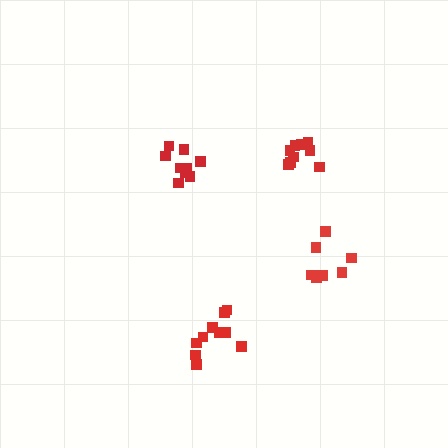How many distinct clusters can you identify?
There are 4 distinct clusters.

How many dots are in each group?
Group 1: 7 dots, Group 2: 10 dots, Group 3: 9 dots, Group 4: 9 dots (35 total).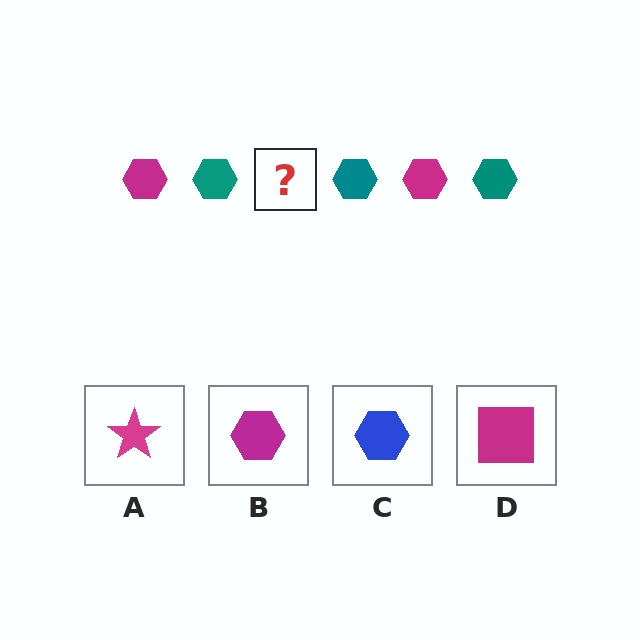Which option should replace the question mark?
Option B.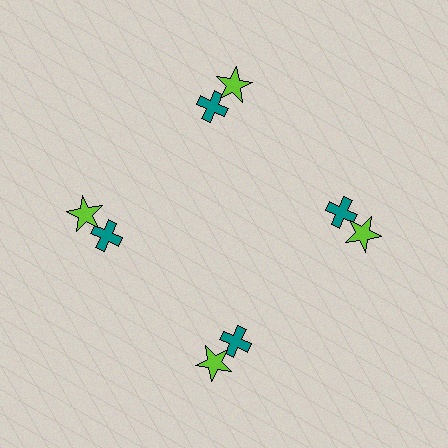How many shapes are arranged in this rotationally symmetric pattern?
There are 8 shapes, arranged in 4 groups of 2.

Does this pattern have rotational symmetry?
Yes, this pattern has 4-fold rotational symmetry. It looks the same after rotating 90 degrees around the center.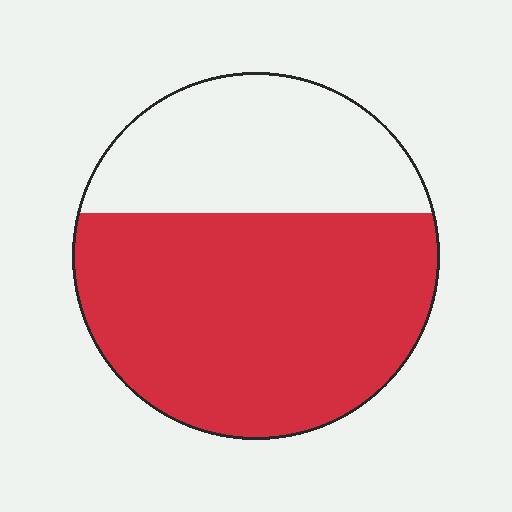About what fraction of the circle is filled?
About two thirds (2/3).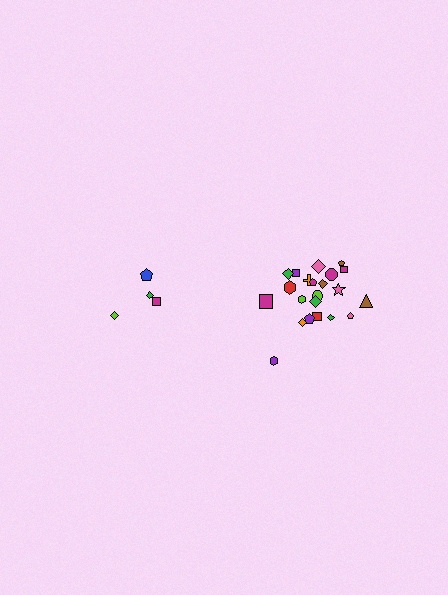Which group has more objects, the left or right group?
The right group.